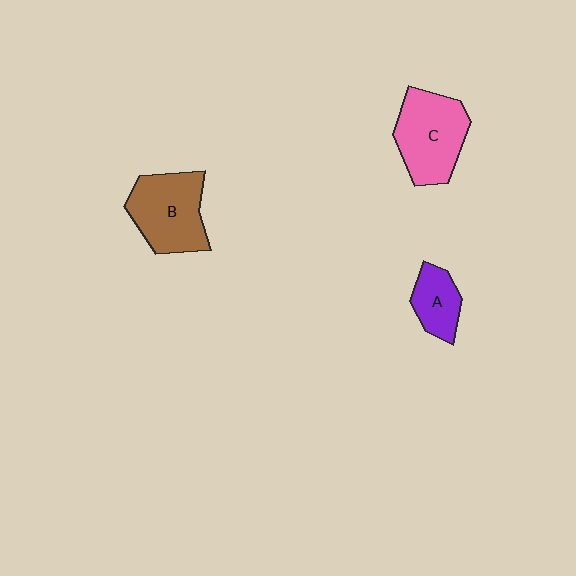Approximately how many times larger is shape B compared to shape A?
Approximately 1.9 times.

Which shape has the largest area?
Shape C (pink).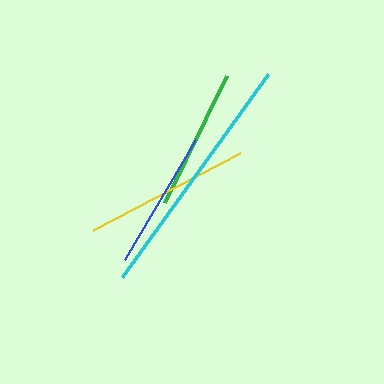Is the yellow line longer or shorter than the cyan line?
The cyan line is longer than the yellow line.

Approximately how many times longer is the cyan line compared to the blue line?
The cyan line is approximately 1.8 times the length of the blue line.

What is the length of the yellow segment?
The yellow segment is approximately 166 pixels long.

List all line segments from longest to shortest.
From longest to shortest: cyan, yellow, green, blue.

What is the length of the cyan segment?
The cyan segment is approximately 250 pixels long.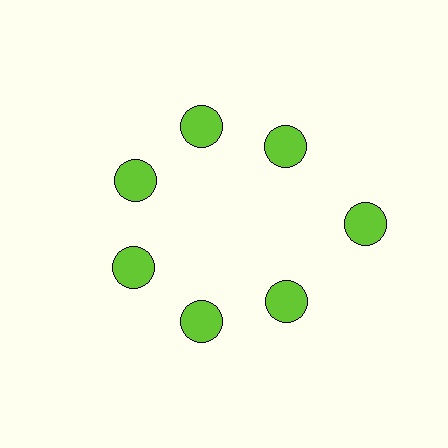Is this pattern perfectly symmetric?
No. The 7 lime circles are arranged in a ring, but one element near the 3 o'clock position is pushed outward from the center, breaking the 7-fold rotational symmetry.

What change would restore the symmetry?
The symmetry would be restored by moving it inward, back onto the ring so that all 7 circles sit at equal angles and equal distance from the center.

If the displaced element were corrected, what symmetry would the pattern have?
It would have 7-fold rotational symmetry — the pattern would map onto itself every 51 degrees.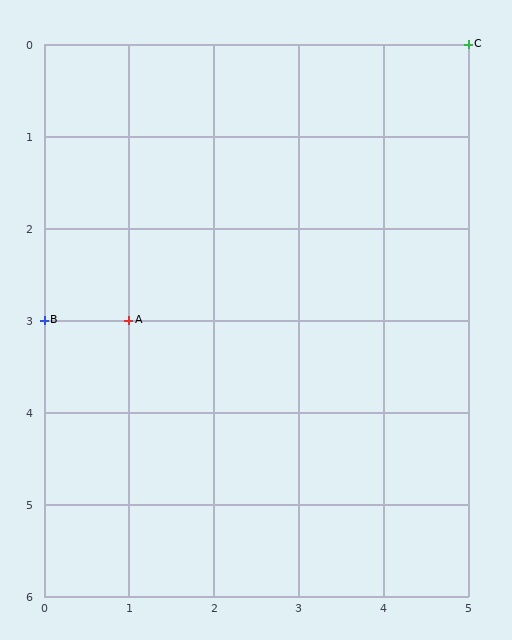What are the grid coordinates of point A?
Point A is at grid coordinates (1, 3).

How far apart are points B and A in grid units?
Points B and A are 1 column apart.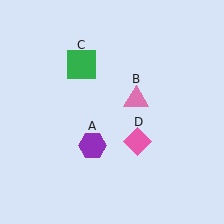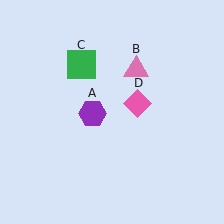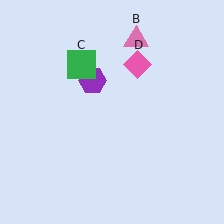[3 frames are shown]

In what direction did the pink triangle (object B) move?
The pink triangle (object B) moved up.